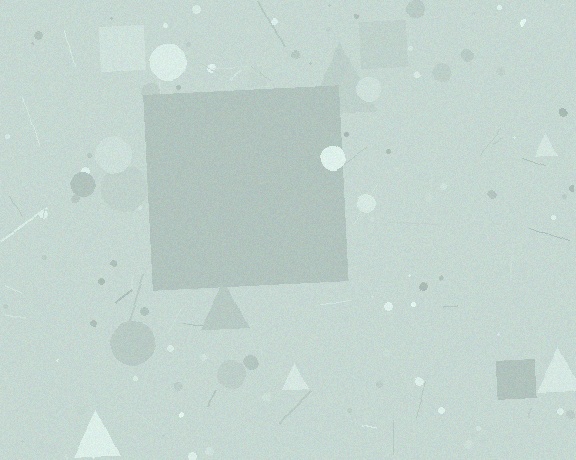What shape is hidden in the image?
A square is hidden in the image.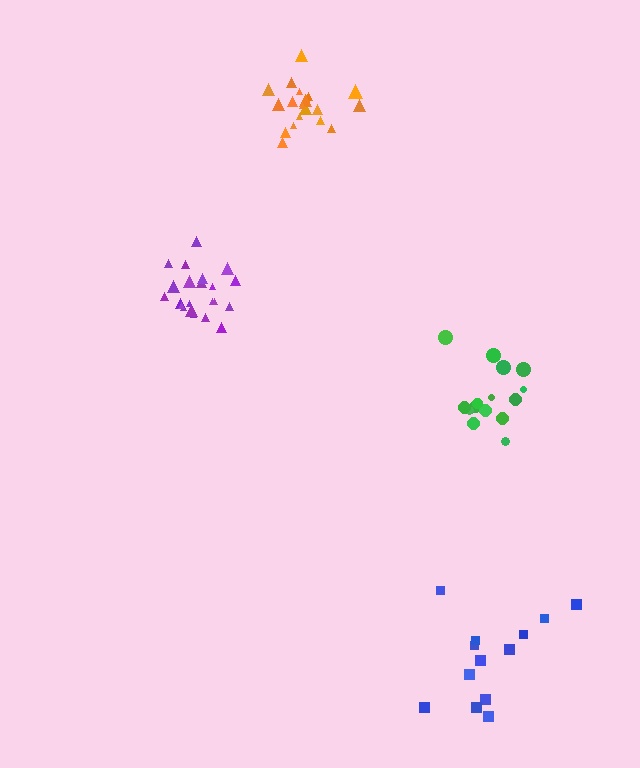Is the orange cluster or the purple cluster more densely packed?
Purple.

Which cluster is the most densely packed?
Purple.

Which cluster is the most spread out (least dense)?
Blue.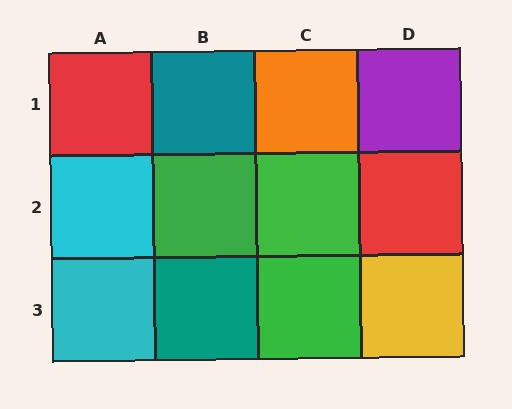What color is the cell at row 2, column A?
Cyan.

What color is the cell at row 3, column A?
Cyan.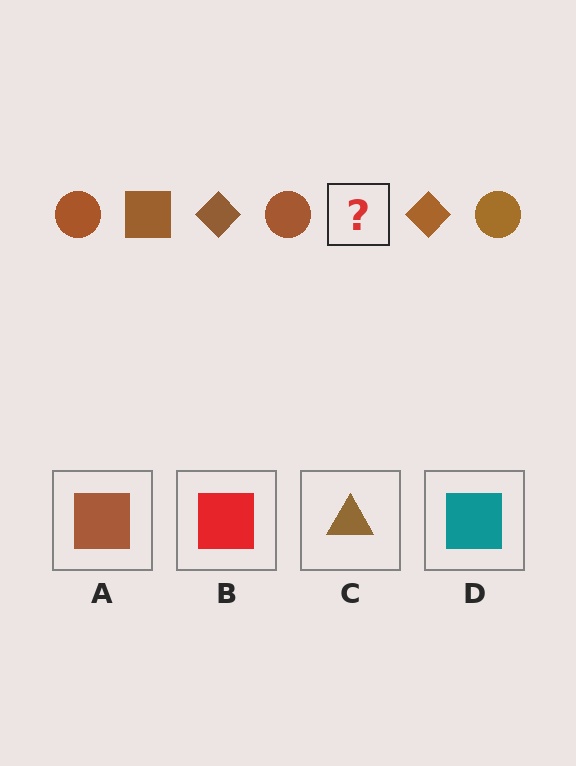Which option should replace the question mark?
Option A.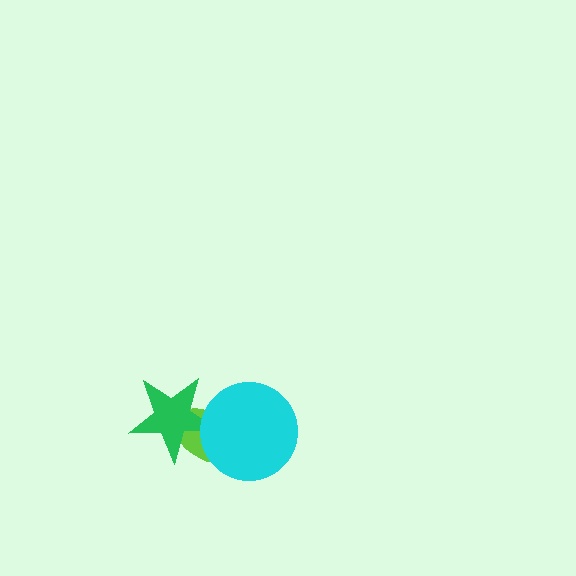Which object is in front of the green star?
The cyan circle is in front of the green star.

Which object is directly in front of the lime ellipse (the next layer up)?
The green star is directly in front of the lime ellipse.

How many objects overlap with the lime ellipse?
2 objects overlap with the lime ellipse.